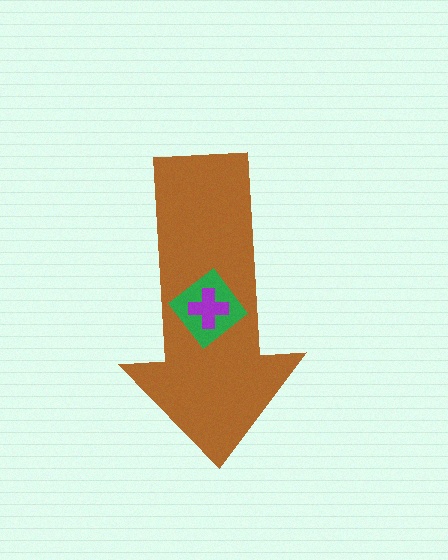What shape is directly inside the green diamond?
The purple cross.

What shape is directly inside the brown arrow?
The green diamond.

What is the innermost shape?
The purple cross.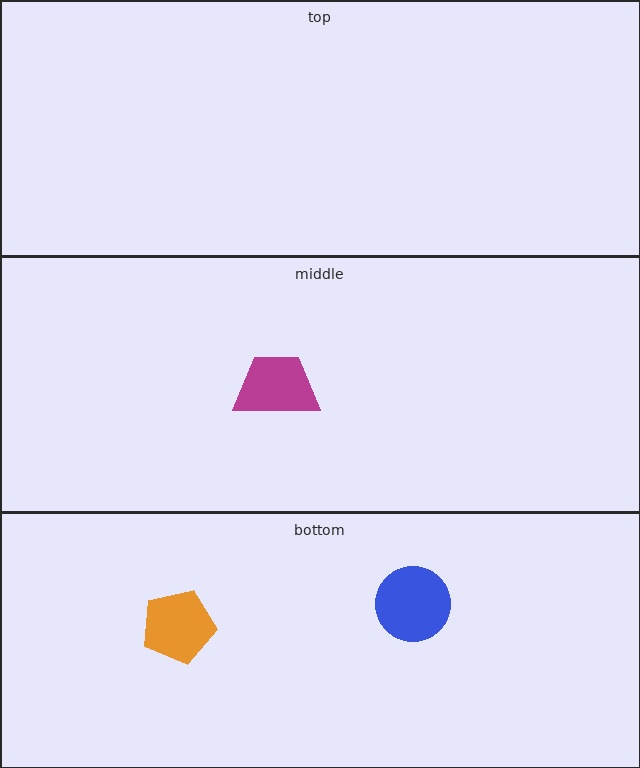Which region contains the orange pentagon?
The bottom region.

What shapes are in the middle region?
The magenta trapezoid.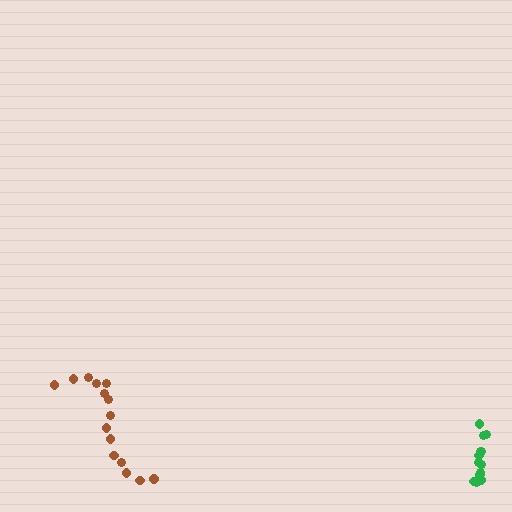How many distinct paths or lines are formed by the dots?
There are 2 distinct paths.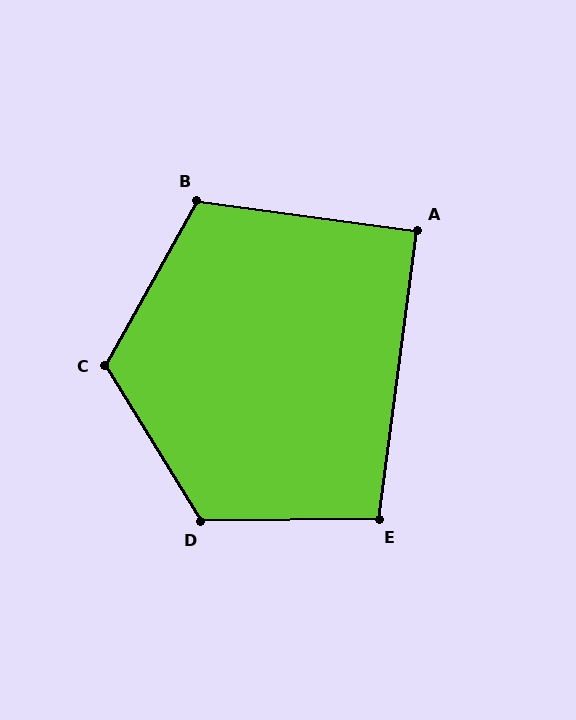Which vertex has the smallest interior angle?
A, at approximately 90 degrees.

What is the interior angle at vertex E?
Approximately 98 degrees (obtuse).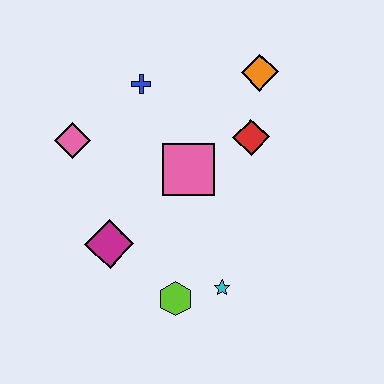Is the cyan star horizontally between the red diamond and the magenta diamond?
Yes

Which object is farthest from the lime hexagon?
The orange diamond is farthest from the lime hexagon.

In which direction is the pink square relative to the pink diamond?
The pink square is to the right of the pink diamond.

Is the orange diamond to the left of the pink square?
No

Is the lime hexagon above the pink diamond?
No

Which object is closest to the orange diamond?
The red diamond is closest to the orange diamond.